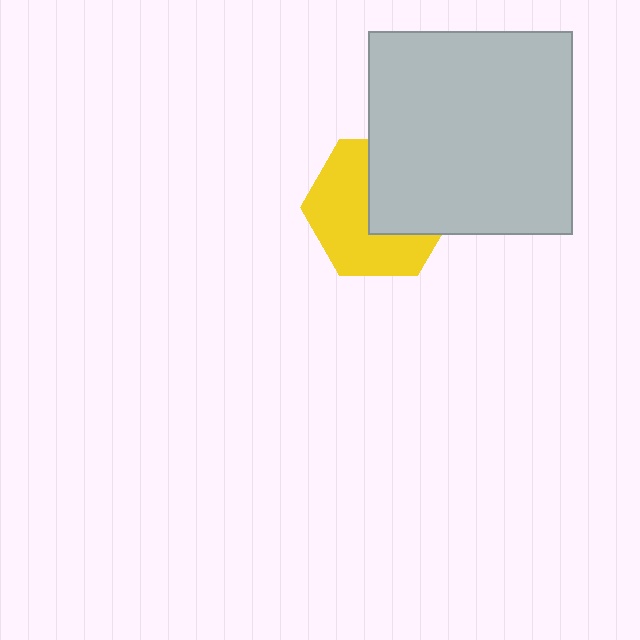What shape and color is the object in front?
The object in front is a light gray square.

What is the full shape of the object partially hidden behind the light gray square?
The partially hidden object is a yellow hexagon.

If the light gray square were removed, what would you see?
You would see the complete yellow hexagon.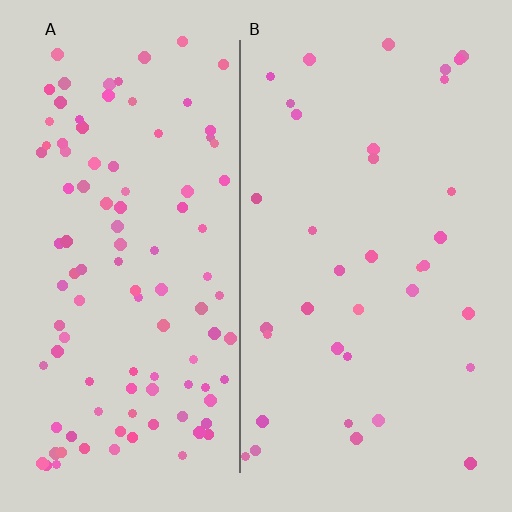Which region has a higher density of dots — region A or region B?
A (the left).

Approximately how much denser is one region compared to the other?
Approximately 2.9× — region A over region B.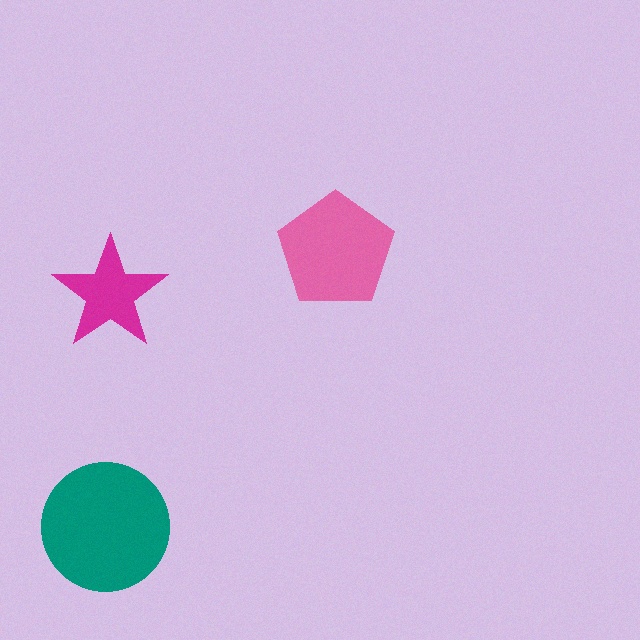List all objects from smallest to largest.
The magenta star, the pink pentagon, the teal circle.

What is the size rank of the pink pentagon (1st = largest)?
2nd.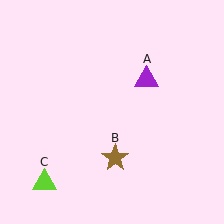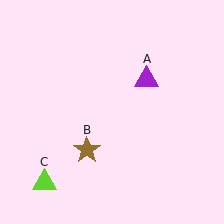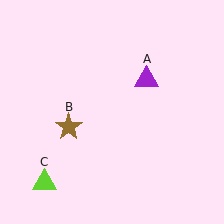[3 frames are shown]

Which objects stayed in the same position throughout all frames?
Purple triangle (object A) and lime triangle (object C) remained stationary.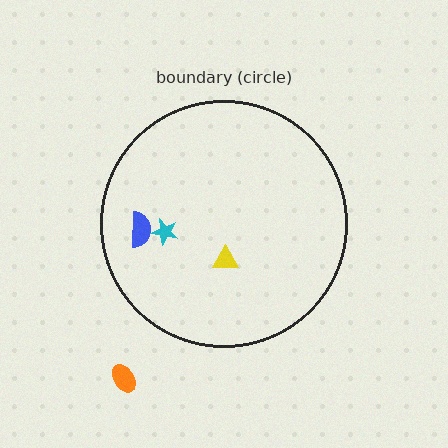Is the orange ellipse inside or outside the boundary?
Outside.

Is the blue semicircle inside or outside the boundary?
Inside.